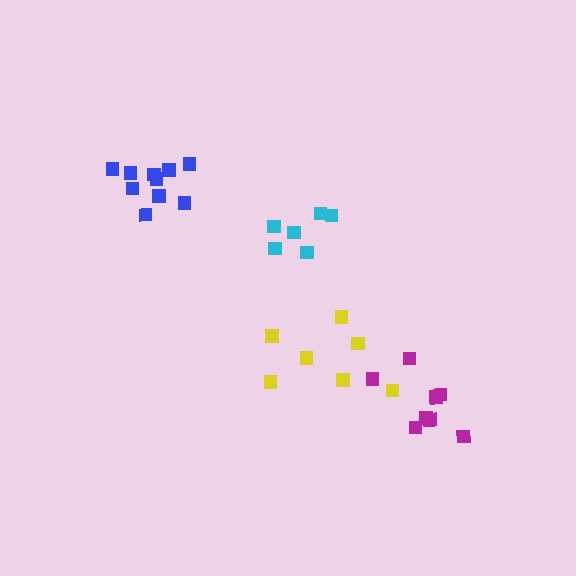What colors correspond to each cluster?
The clusters are colored: cyan, blue, yellow, magenta.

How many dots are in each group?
Group 1: 6 dots, Group 2: 10 dots, Group 3: 7 dots, Group 4: 9 dots (32 total).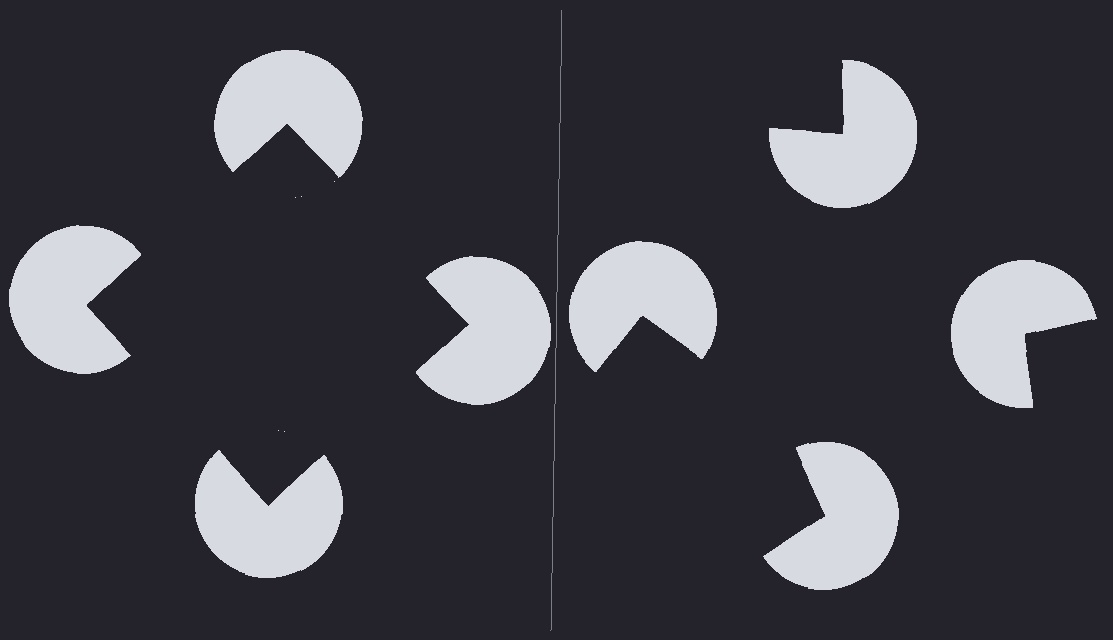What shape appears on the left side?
An illusory square.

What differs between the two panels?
The pac-man discs are positioned identically on both sides; only the wedge orientations differ. On the left they align to a square; on the right they are misaligned.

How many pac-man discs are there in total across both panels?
8 — 4 on each side.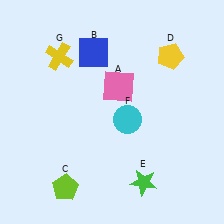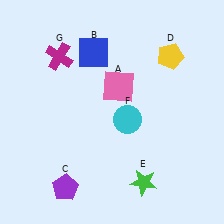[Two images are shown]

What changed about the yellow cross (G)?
In Image 1, G is yellow. In Image 2, it changed to magenta.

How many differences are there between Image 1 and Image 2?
There are 2 differences between the two images.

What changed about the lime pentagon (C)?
In Image 1, C is lime. In Image 2, it changed to purple.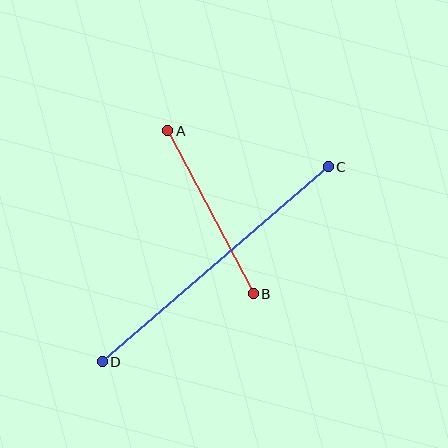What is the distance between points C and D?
The distance is approximately 298 pixels.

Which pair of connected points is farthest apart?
Points C and D are farthest apart.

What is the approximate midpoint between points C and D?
The midpoint is at approximately (215, 264) pixels.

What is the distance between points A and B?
The distance is approximately 184 pixels.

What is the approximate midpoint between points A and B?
The midpoint is at approximately (211, 212) pixels.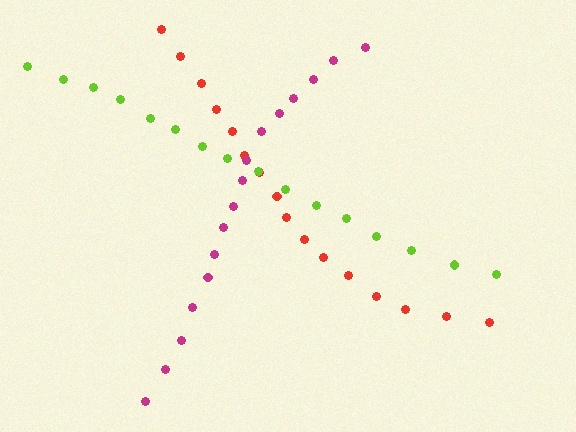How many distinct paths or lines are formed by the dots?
There are 3 distinct paths.